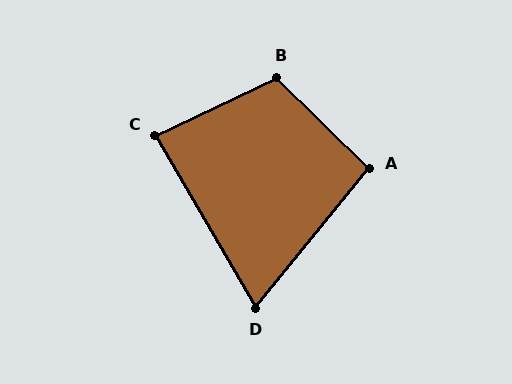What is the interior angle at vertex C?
Approximately 85 degrees (approximately right).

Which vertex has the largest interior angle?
B, at approximately 110 degrees.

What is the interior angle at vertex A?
Approximately 95 degrees (approximately right).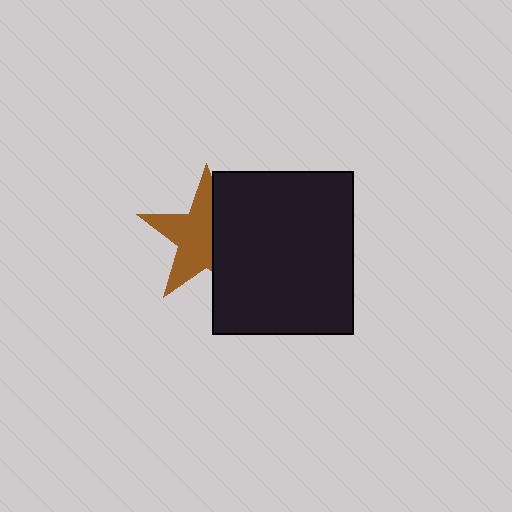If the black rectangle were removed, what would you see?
You would see the complete brown star.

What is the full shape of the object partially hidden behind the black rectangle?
The partially hidden object is a brown star.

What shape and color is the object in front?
The object in front is a black rectangle.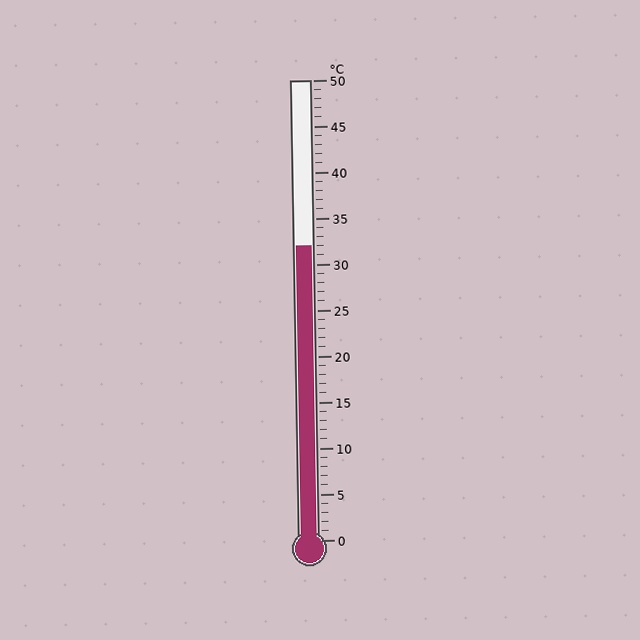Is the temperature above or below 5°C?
The temperature is above 5°C.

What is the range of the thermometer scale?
The thermometer scale ranges from 0°C to 50°C.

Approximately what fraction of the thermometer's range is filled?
The thermometer is filled to approximately 65% of its range.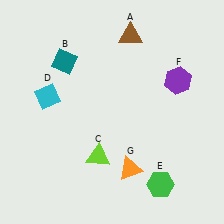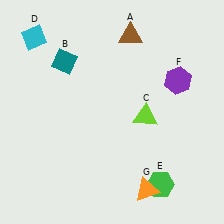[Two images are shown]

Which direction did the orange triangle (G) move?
The orange triangle (G) moved down.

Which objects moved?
The objects that moved are: the lime triangle (C), the cyan diamond (D), the orange triangle (G).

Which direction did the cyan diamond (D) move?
The cyan diamond (D) moved up.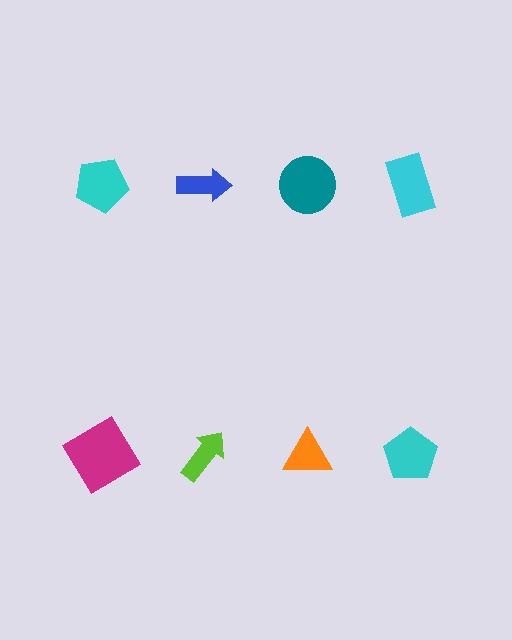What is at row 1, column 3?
A teal circle.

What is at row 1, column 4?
A cyan rectangle.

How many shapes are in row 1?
4 shapes.